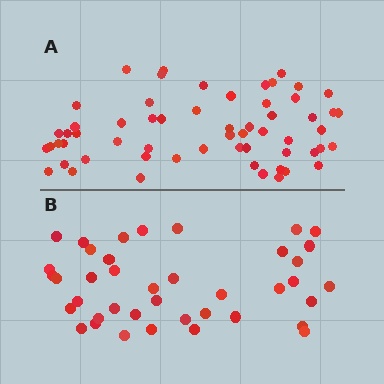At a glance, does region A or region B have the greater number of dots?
Region A (the top region) has more dots.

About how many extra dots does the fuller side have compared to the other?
Region A has approximately 20 more dots than region B.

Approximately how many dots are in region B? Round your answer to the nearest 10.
About 40 dots.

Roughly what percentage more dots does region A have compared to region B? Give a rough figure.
About 50% more.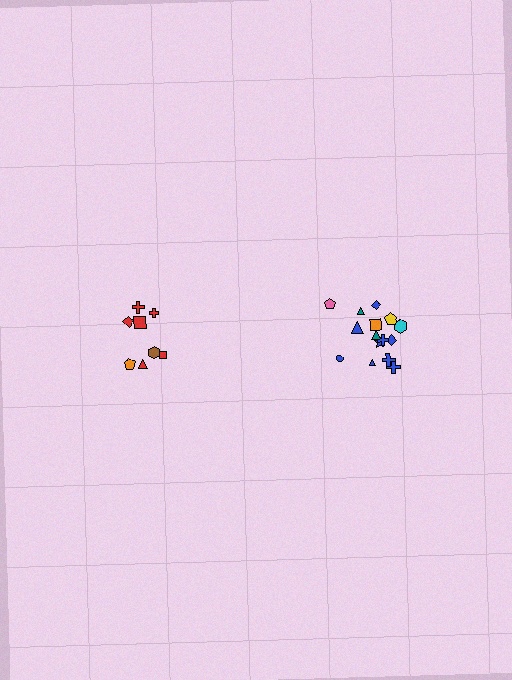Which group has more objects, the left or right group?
The right group.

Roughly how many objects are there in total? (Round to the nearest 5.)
Roughly 25 objects in total.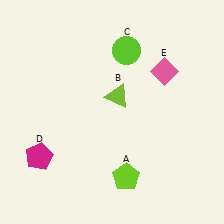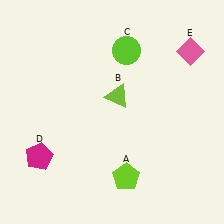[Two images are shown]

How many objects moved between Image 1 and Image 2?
1 object moved between the two images.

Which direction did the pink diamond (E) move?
The pink diamond (E) moved right.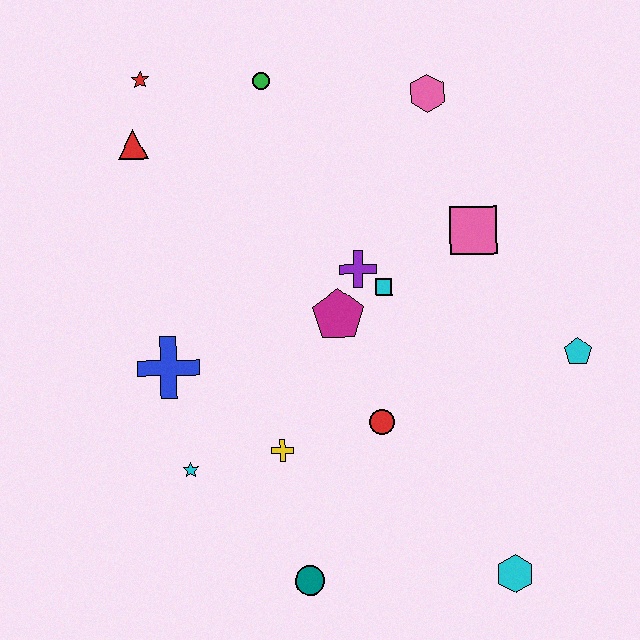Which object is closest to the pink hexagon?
The pink square is closest to the pink hexagon.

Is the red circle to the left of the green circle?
No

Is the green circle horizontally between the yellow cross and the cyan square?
No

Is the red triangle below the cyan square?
No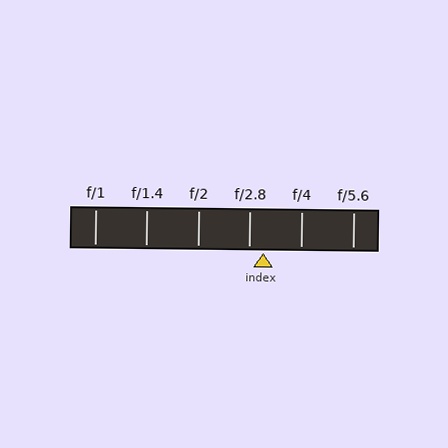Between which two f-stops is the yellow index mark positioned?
The index mark is between f/2.8 and f/4.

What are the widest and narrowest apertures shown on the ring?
The widest aperture shown is f/1 and the narrowest is f/5.6.